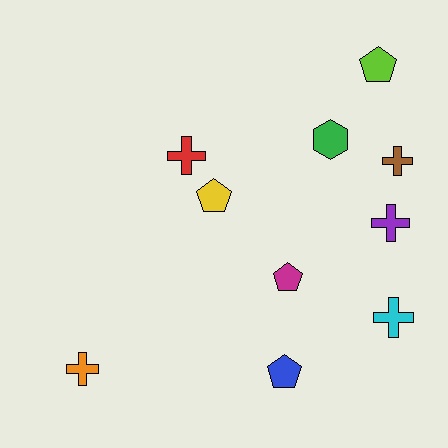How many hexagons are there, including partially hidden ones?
There is 1 hexagon.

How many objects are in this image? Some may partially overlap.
There are 10 objects.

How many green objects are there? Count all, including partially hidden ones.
There is 1 green object.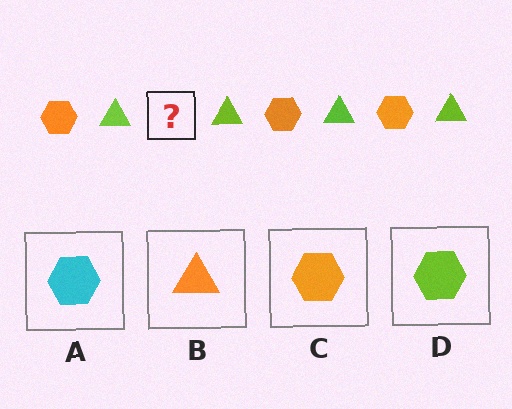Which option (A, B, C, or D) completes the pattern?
C.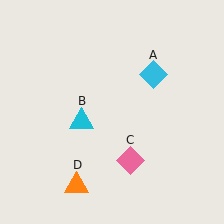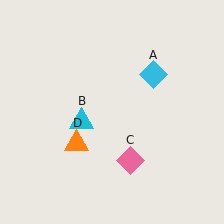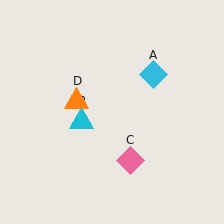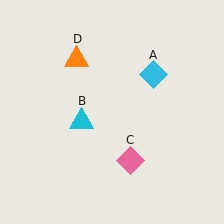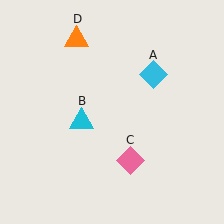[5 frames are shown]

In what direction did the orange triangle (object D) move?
The orange triangle (object D) moved up.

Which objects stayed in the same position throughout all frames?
Cyan diamond (object A) and cyan triangle (object B) and pink diamond (object C) remained stationary.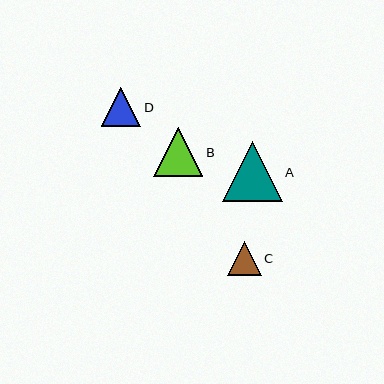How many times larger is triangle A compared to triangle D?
Triangle A is approximately 1.5 times the size of triangle D.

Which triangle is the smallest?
Triangle C is the smallest with a size of approximately 34 pixels.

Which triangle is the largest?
Triangle A is the largest with a size of approximately 60 pixels.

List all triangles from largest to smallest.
From largest to smallest: A, B, D, C.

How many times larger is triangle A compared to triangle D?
Triangle A is approximately 1.5 times the size of triangle D.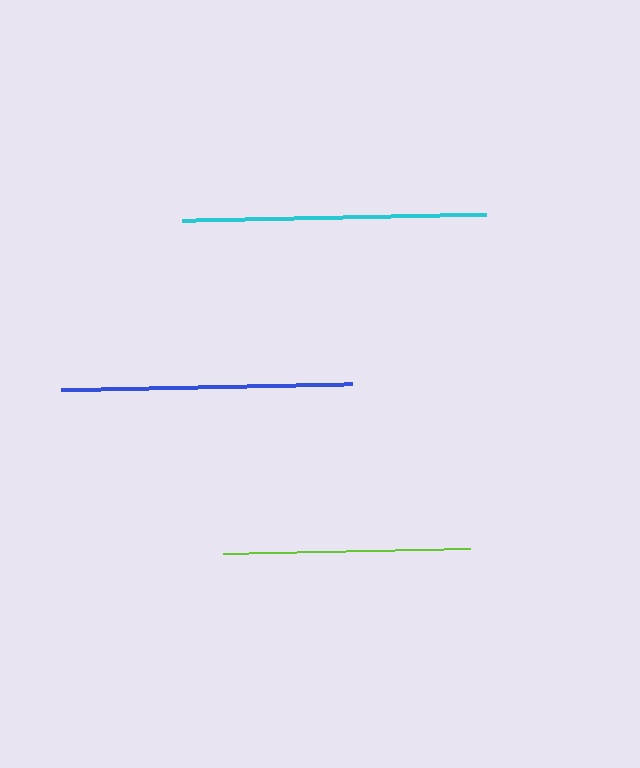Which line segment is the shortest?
The lime line is the shortest at approximately 247 pixels.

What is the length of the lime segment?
The lime segment is approximately 247 pixels long.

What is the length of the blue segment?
The blue segment is approximately 291 pixels long.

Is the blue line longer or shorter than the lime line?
The blue line is longer than the lime line.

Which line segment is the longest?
The cyan line is the longest at approximately 304 pixels.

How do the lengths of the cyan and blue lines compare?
The cyan and blue lines are approximately the same length.